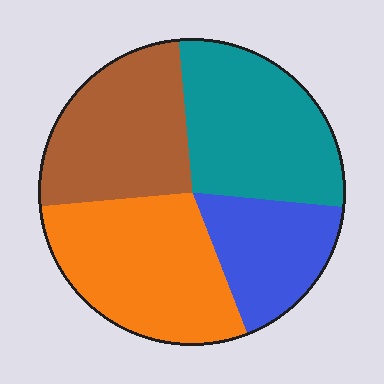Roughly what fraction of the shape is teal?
Teal covers about 30% of the shape.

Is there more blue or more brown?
Brown.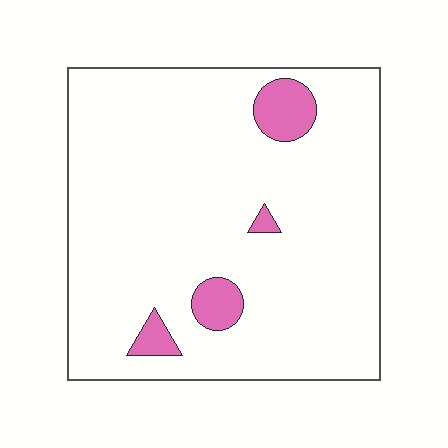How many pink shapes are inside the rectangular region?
4.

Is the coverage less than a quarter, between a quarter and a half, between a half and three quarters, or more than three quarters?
Less than a quarter.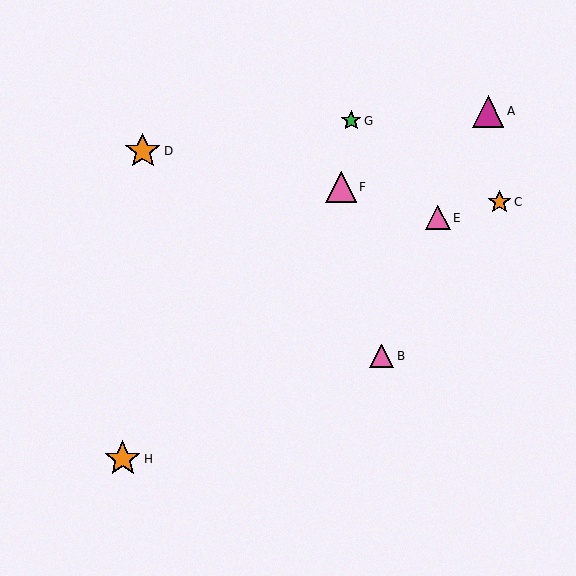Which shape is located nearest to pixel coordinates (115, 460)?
The orange star (labeled H) at (123, 459) is nearest to that location.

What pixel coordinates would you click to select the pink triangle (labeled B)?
Click at (382, 356) to select the pink triangle B.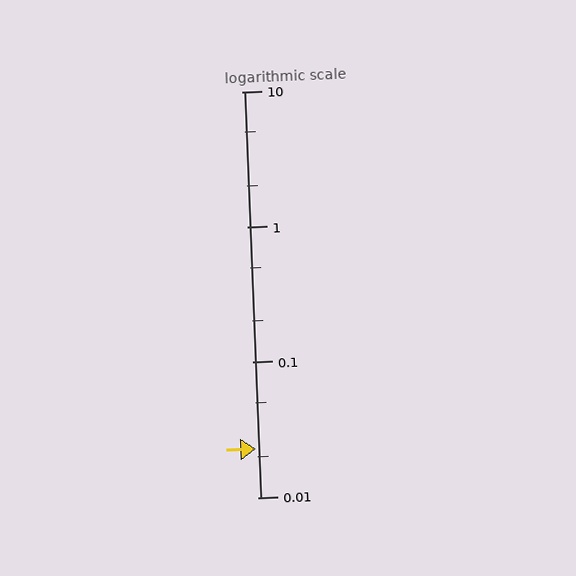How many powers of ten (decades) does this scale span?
The scale spans 3 decades, from 0.01 to 10.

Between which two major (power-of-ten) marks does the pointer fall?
The pointer is between 0.01 and 0.1.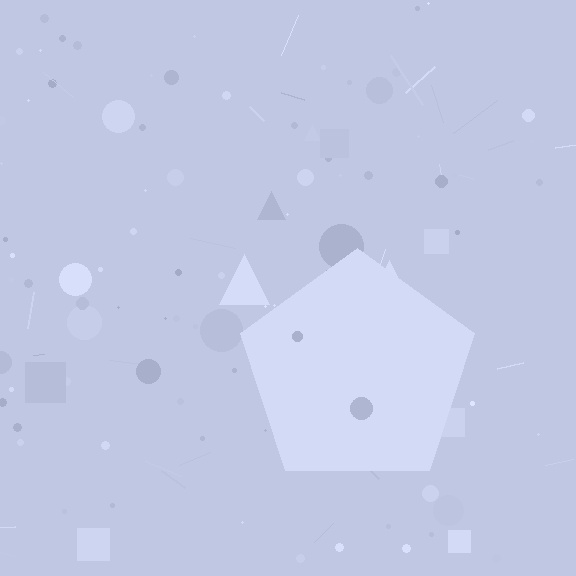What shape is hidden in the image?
A pentagon is hidden in the image.